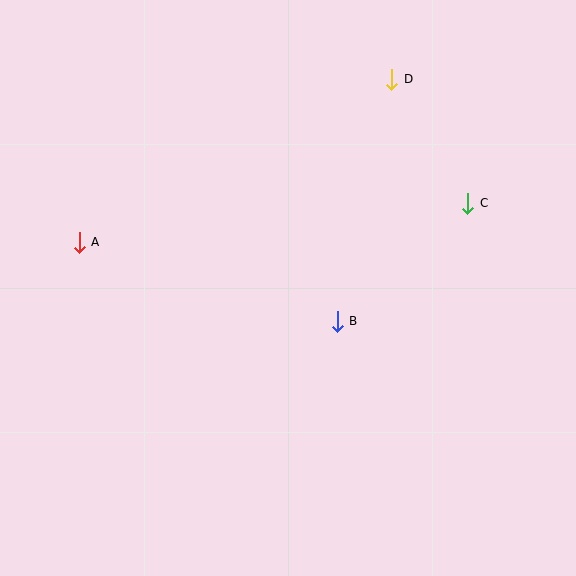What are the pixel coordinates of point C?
Point C is at (468, 203).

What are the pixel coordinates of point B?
Point B is at (337, 321).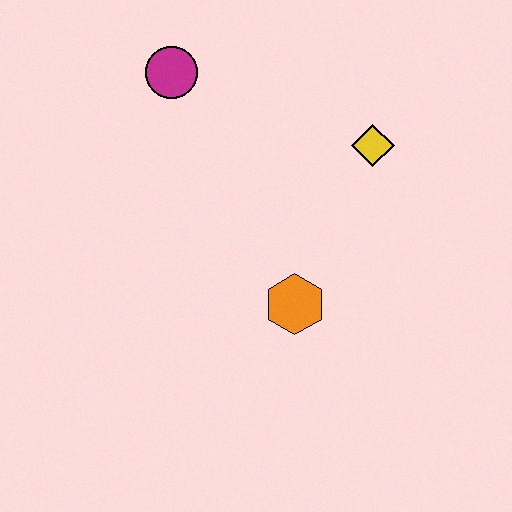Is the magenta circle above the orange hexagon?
Yes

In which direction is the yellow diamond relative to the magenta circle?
The yellow diamond is to the right of the magenta circle.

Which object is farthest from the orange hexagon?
The magenta circle is farthest from the orange hexagon.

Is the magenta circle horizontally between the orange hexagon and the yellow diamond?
No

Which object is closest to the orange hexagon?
The yellow diamond is closest to the orange hexagon.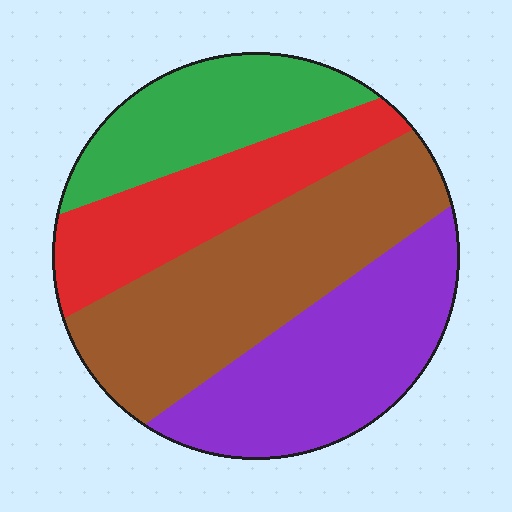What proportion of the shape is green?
Green takes up about one fifth (1/5) of the shape.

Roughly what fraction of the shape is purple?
Purple takes up about one quarter (1/4) of the shape.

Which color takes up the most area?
Brown, at roughly 35%.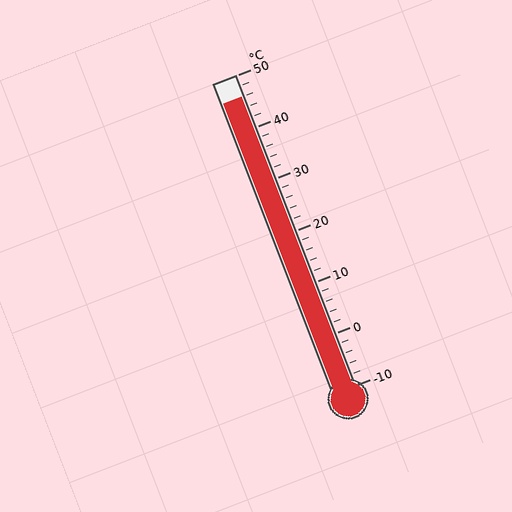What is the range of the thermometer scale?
The thermometer scale ranges from -10°C to 50°C.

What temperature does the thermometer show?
The thermometer shows approximately 46°C.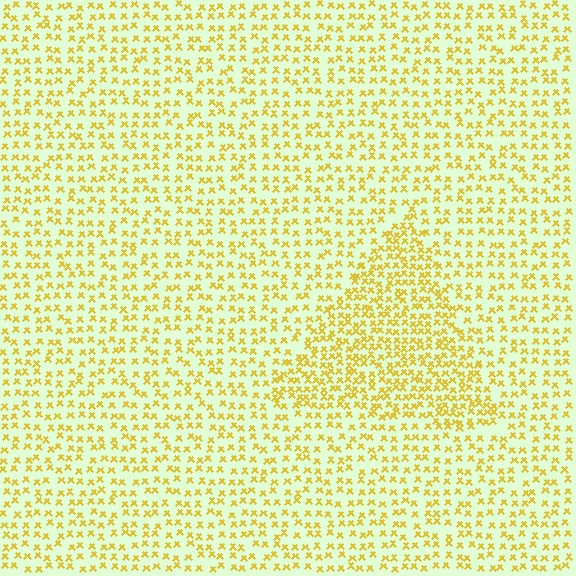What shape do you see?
I see a triangle.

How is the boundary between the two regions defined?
The boundary is defined by a change in element density (approximately 1.7x ratio). All elements are the same color, size, and shape.